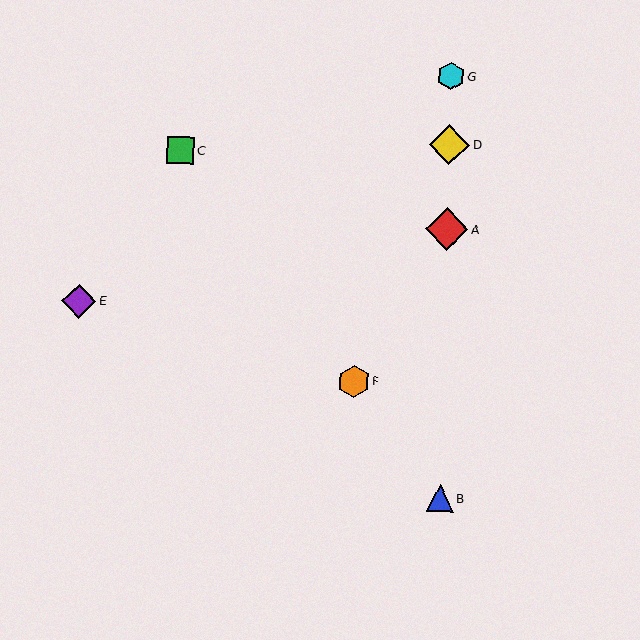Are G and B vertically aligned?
Yes, both are at x≈451.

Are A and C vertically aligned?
No, A is at x≈447 and C is at x≈181.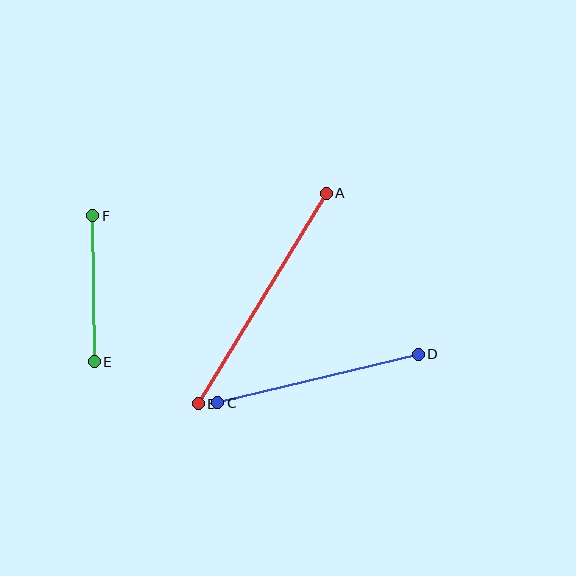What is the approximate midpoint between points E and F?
The midpoint is at approximately (94, 289) pixels.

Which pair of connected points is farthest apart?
Points A and B are farthest apart.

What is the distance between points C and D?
The distance is approximately 206 pixels.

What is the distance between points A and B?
The distance is approximately 246 pixels.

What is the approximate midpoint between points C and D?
The midpoint is at approximately (318, 379) pixels.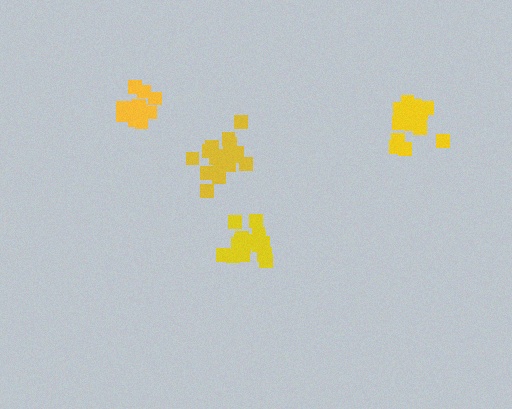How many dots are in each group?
Group 1: 18 dots, Group 2: 18 dots, Group 3: 18 dots, Group 4: 16 dots (70 total).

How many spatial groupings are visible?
There are 4 spatial groupings.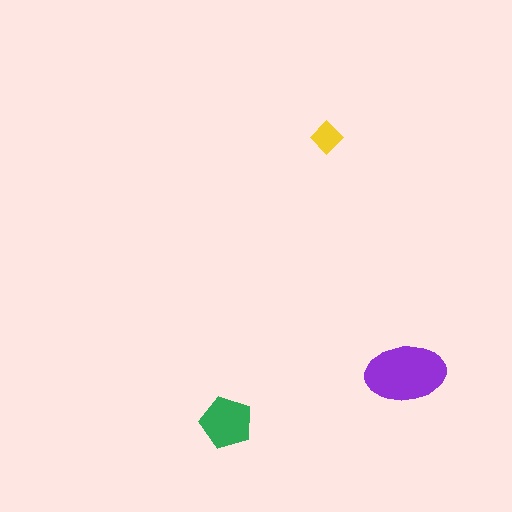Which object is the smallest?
The yellow diamond.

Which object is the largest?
The purple ellipse.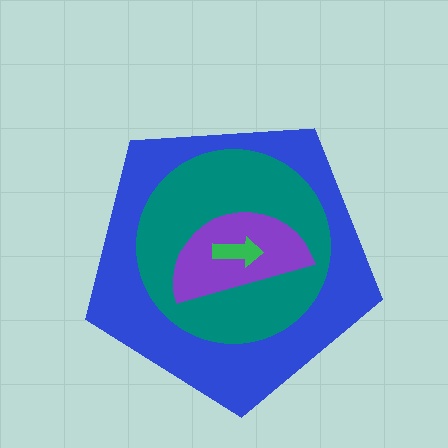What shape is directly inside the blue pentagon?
The teal circle.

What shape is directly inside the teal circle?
The purple semicircle.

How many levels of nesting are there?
4.